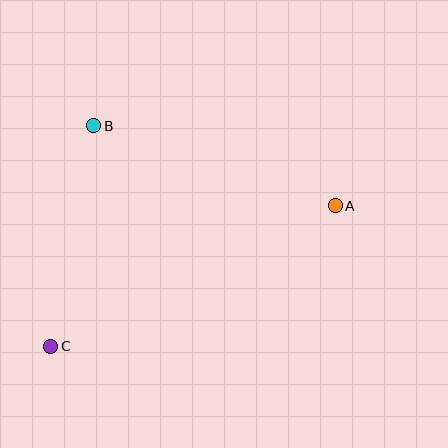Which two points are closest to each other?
Points B and C are closest to each other.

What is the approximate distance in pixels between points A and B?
The distance between A and B is approximately 255 pixels.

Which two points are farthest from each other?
Points A and C are farthest from each other.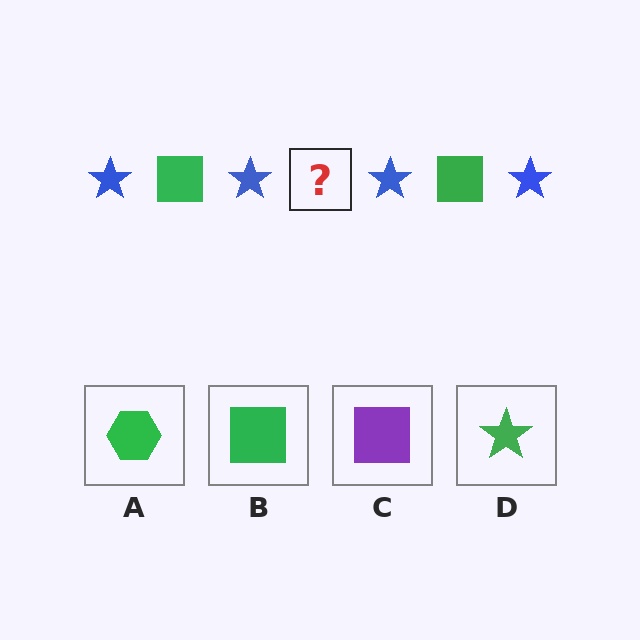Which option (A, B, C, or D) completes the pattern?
B.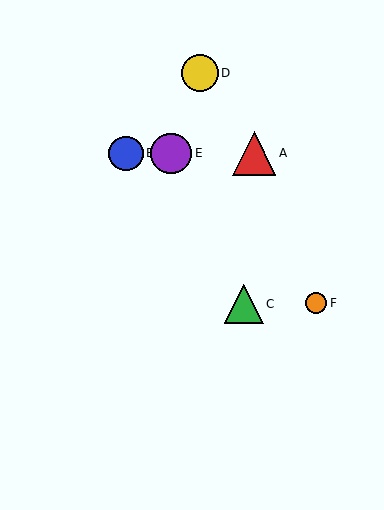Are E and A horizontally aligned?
Yes, both are at y≈153.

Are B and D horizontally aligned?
No, B is at y≈153 and D is at y≈73.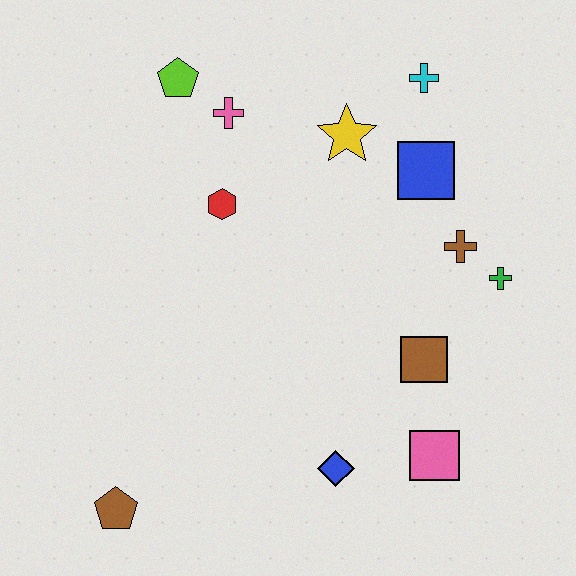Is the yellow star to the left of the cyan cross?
Yes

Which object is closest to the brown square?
The pink square is closest to the brown square.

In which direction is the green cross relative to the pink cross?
The green cross is to the right of the pink cross.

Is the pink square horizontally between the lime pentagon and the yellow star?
No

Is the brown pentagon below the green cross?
Yes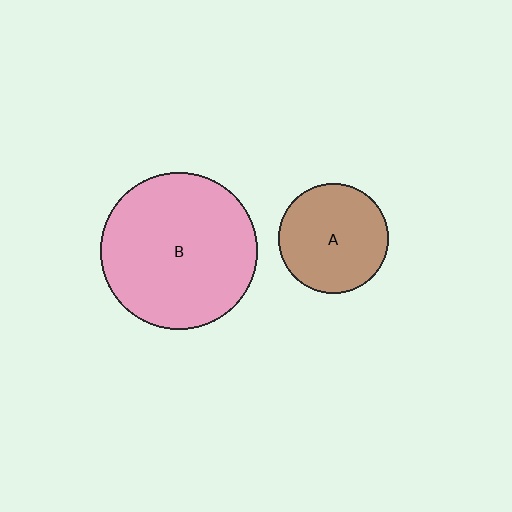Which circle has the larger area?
Circle B (pink).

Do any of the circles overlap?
No, none of the circles overlap.